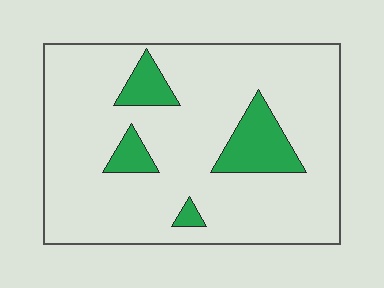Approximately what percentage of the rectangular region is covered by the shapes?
Approximately 15%.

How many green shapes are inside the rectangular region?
4.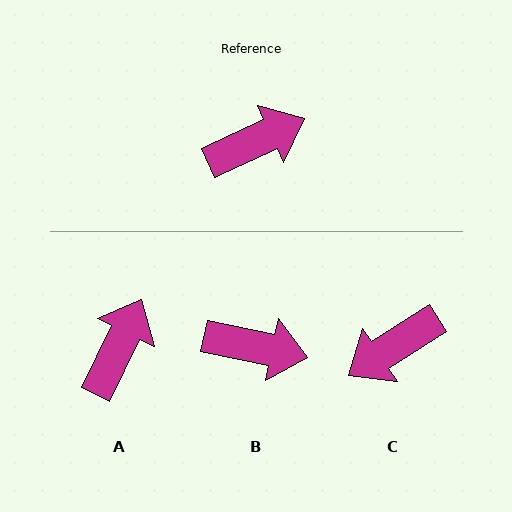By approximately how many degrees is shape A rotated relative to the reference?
Approximately 39 degrees counter-clockwise.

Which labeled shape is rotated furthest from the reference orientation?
C, about 172 degrees away.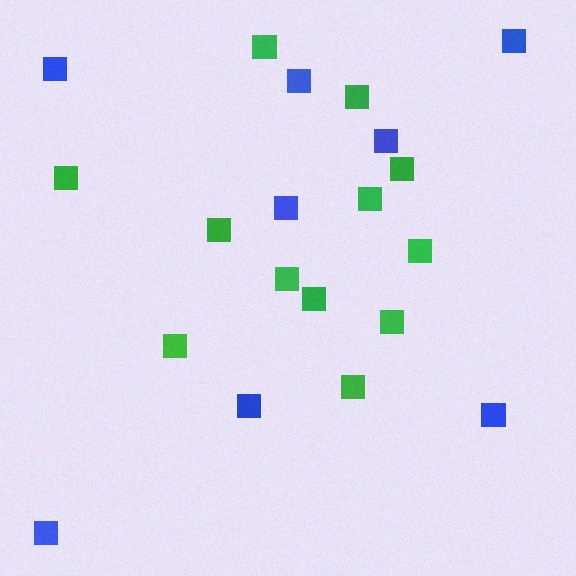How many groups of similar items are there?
There are 2 groups: one group of green squares (12) and one group of blue squares (8).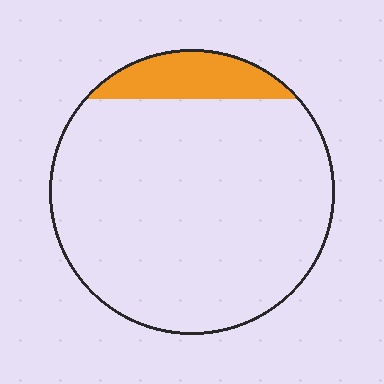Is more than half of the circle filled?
No.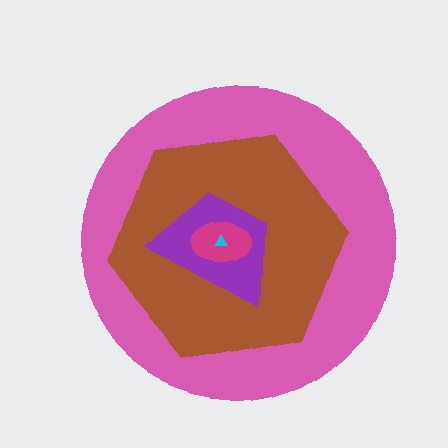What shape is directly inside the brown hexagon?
The purple trapezoid.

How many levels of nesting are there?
5.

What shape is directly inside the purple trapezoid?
The magenta ellipse.